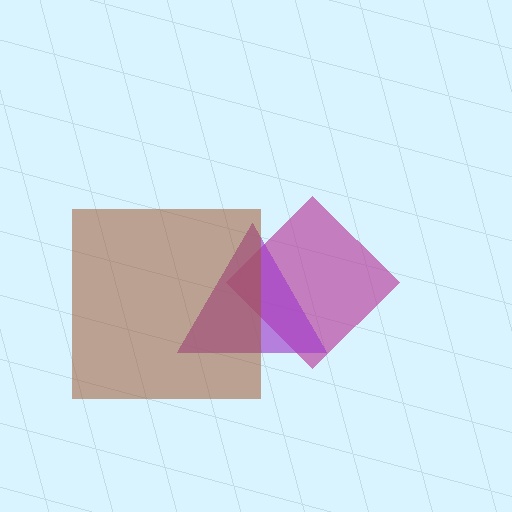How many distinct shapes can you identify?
There are 3 distinct shapes: a magenta diamond, a purple triangle, a brown square.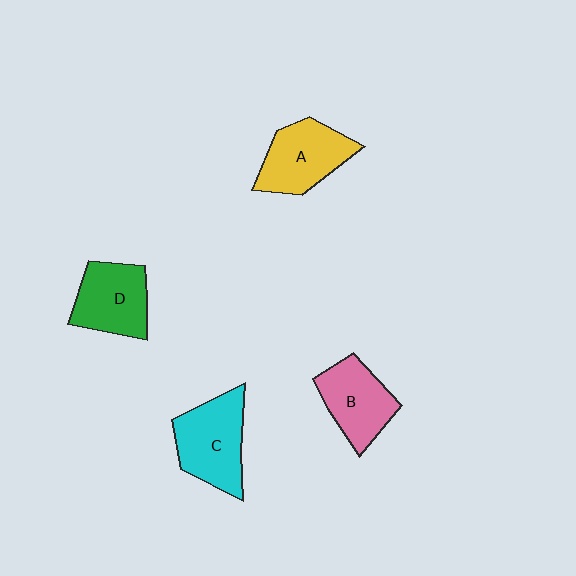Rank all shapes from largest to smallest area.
From largest to smallest: C (cyan), A (yellow), D (green), B (pink).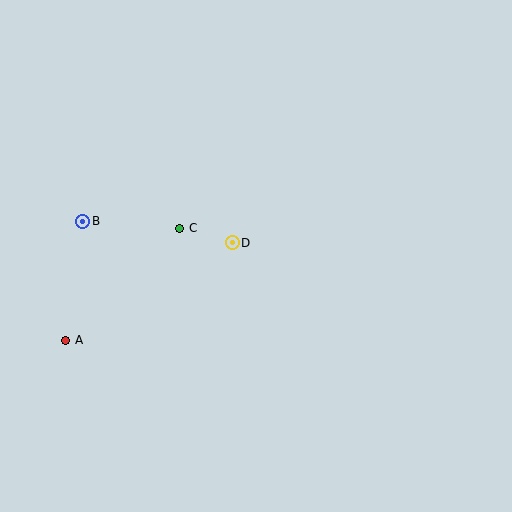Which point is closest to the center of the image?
Point D at (232, 243) is closest to the center.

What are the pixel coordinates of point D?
Point D is at (232, 243).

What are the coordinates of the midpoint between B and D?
The midpoint between B and D is at (158, 232).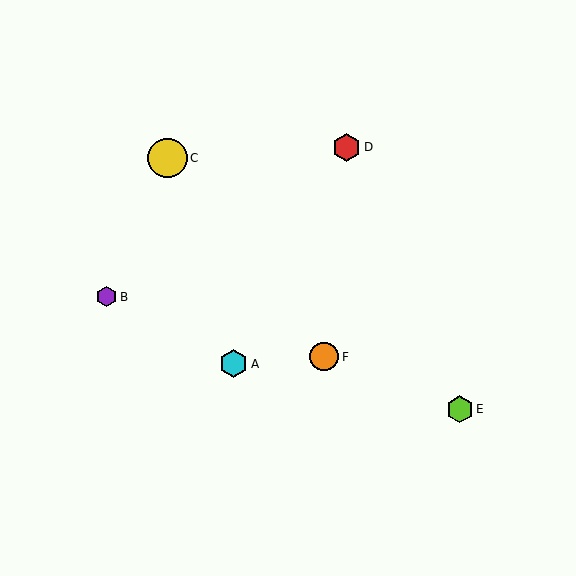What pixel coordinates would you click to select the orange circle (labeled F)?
Click at (324, 357) to select the orange circle F.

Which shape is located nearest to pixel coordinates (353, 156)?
The red hexagon (labeled D) at (347, 147) is nearest to that location.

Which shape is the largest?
The yellow circle (labeled C) is the largest.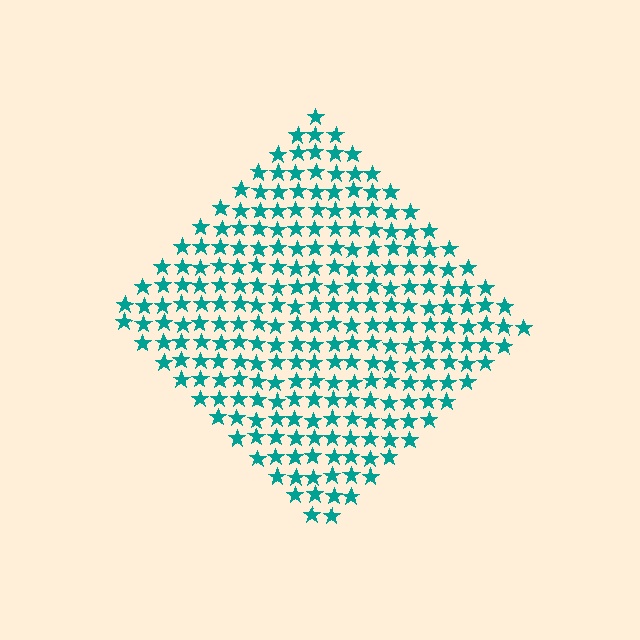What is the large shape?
The large shape is a diamond.